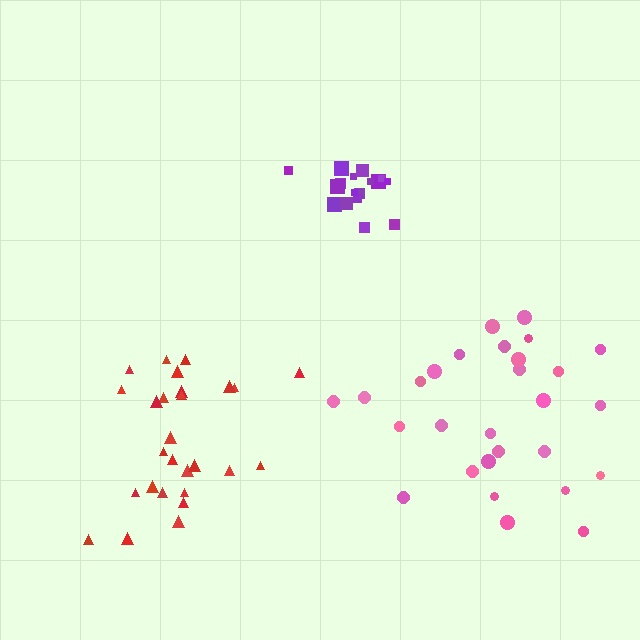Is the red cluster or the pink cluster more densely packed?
Red.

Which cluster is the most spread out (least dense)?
Pink.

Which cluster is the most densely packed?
Purple.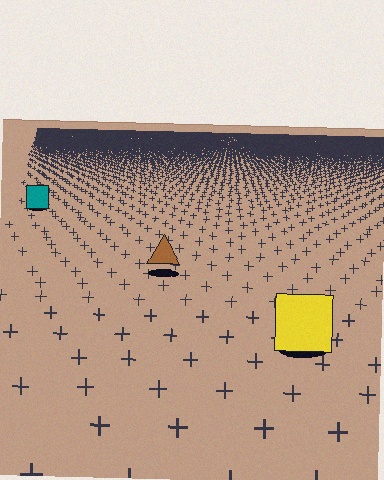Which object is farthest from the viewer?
The teal square is farthest from the viewer. It appears smaller and the ground texture around it is denser.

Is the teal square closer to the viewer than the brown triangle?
No. The brown triangle is closer — you can tell from the texture gradient: the ground texture is coarser near it.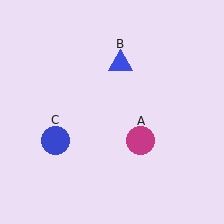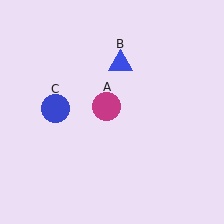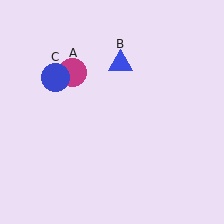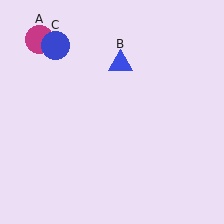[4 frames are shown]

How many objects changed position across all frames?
2 objects changed position: magenta circle (object A), blue circle (object C).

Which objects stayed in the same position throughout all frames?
Blue triangle (object B) remained stationary.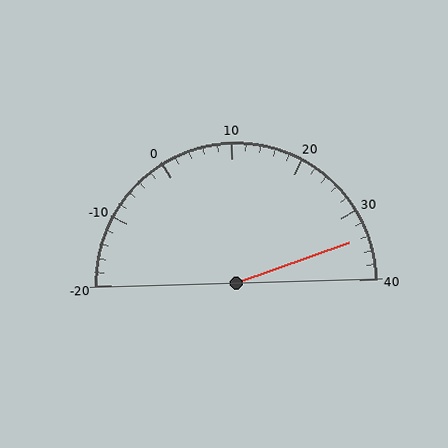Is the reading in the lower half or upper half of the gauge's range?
The reading is in the upper half of the range (-20 to 40).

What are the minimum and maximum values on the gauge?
The gauge ranges from -20 to 40.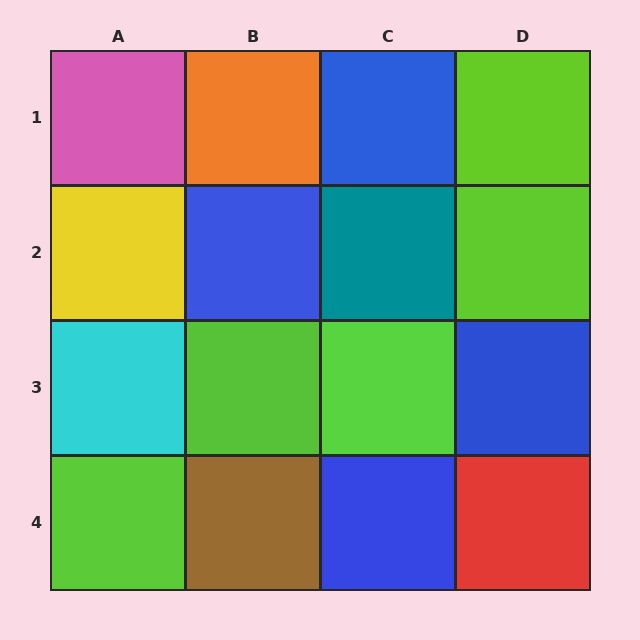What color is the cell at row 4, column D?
Red.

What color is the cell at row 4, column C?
Blue.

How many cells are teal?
1 cell is teal.